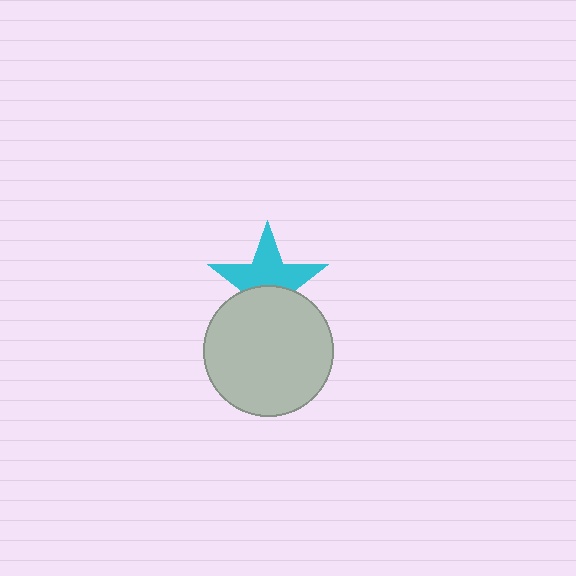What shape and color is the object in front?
The object in front is a light gray circle.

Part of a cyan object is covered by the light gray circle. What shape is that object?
It is a star.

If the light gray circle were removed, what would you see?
You would see the complete cyan star.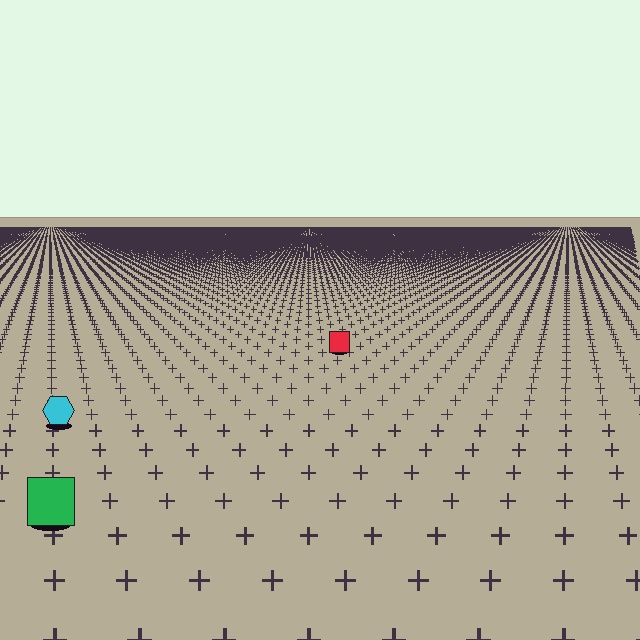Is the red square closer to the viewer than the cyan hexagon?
No. The cyan hexagon is closer — you can tell from the texture gradient: the ground texture is coarser near it.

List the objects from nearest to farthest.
From nearest to farthest: the green square, the cyan hexagon, the red square.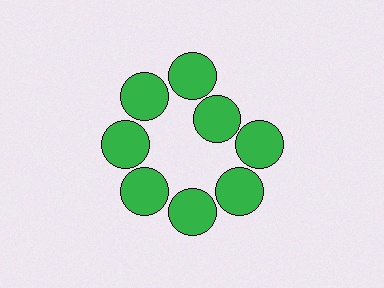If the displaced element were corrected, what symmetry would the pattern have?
It would have 8-fold rotational symmetry — the pattern would map onto itself every 45 degrees.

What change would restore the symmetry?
The symmetry would be restored by moving it outward, back onto the ring so that all 8 circles sit at equal angles and equal distance from the center.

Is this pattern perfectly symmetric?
No. The 8 green circles are arranged in a ring, but one element near the 2 o'clock position is pulled inward toward the center, breaking the 8-fold rotational symmetry.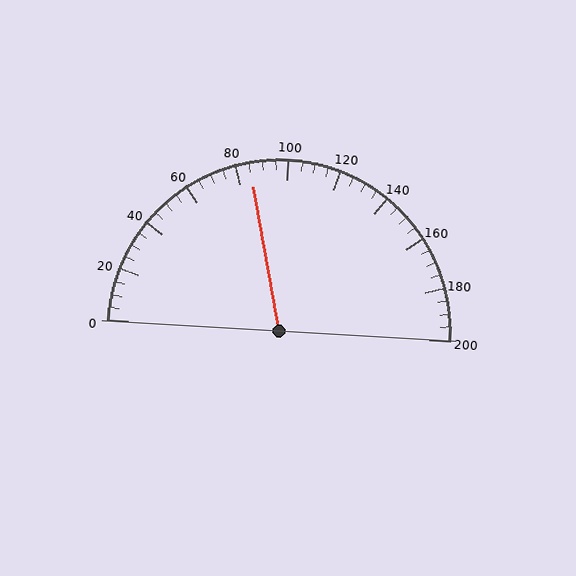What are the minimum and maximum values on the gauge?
The gauge ranges from 0 to 200.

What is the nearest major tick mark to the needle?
The nearest major tick mark is 80.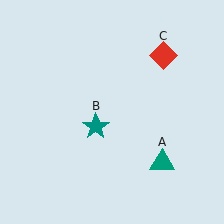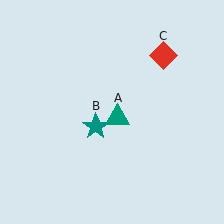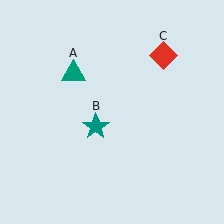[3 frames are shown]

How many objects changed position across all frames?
1 object changed position: teal triangle (object A).